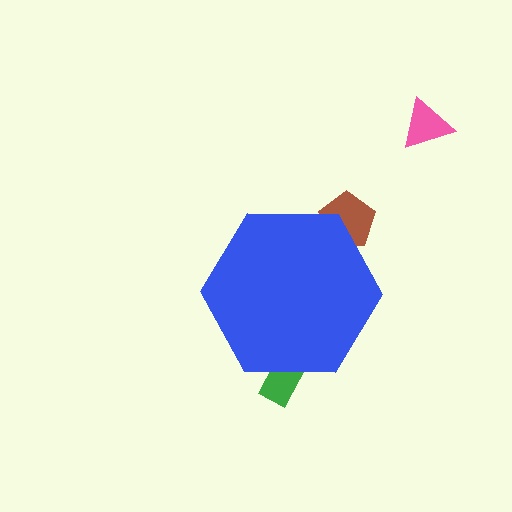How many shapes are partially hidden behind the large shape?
2 shapes are partially hidden.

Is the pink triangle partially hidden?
No, the pink triangle is fully visible.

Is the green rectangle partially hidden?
Yes, the green rectangle is partially hidden behind the blue hexagon.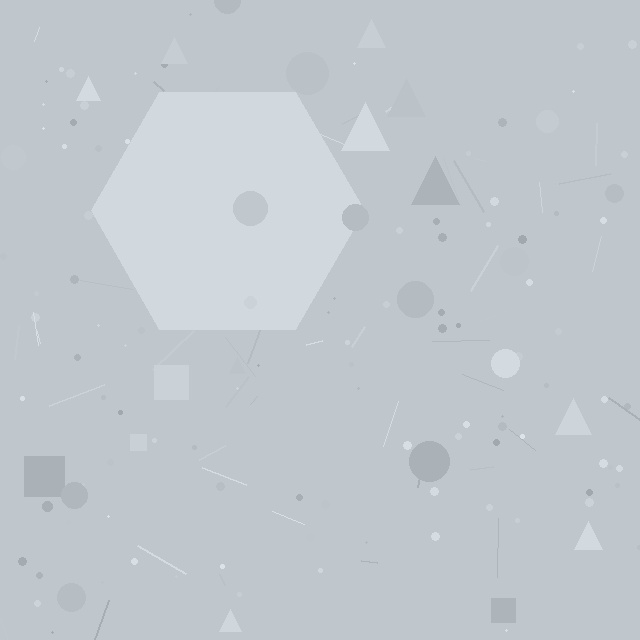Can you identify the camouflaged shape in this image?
The camouflaged shape is a hexagon.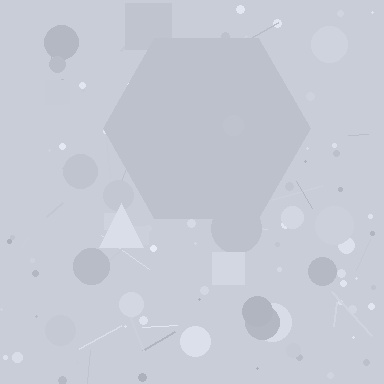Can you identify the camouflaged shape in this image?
The camouflaged shape is a hexagon.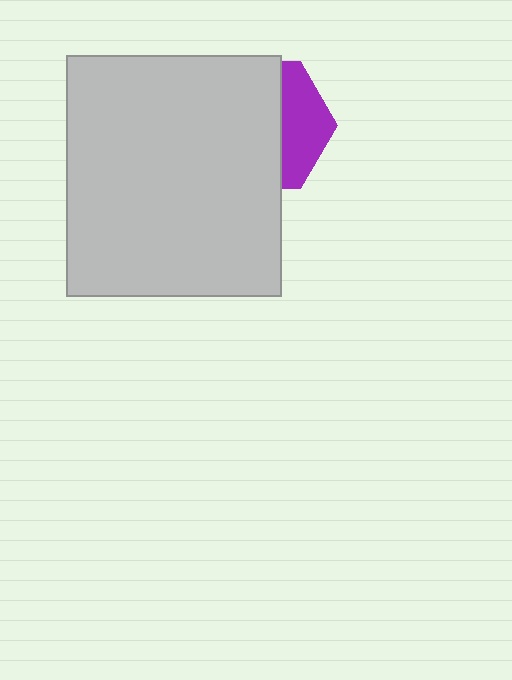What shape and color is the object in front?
The object in front is a light gray rectangle.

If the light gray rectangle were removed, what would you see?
You would see the complete purple hexagon.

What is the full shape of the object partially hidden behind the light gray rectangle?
The partially hidden object is a purple hexagon.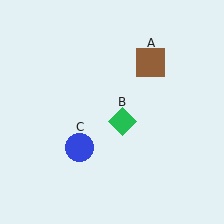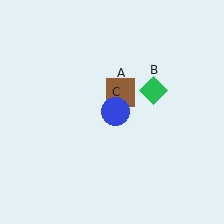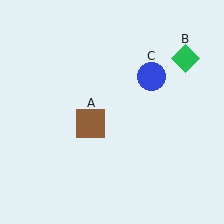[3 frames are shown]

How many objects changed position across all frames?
3 objects changed position: brown square (object A), green diamond (object B), blue circle (object C).